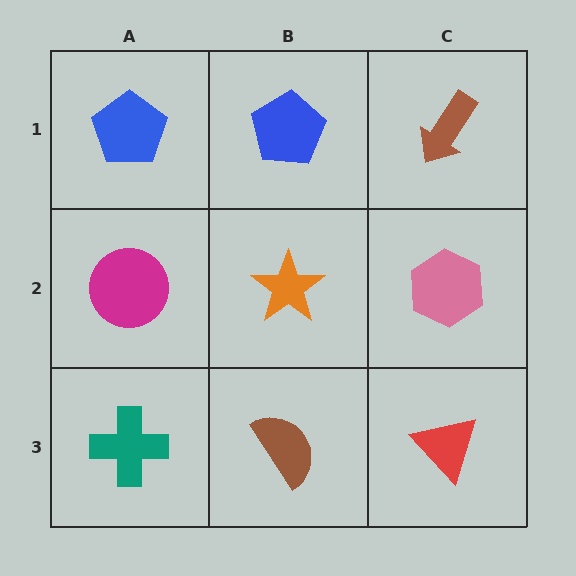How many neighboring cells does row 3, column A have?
2.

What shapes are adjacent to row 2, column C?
A brown arrow (row 1, column C), a red triangle (row 3, column C), an orange star (row 2, column B).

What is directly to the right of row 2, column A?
An orange star.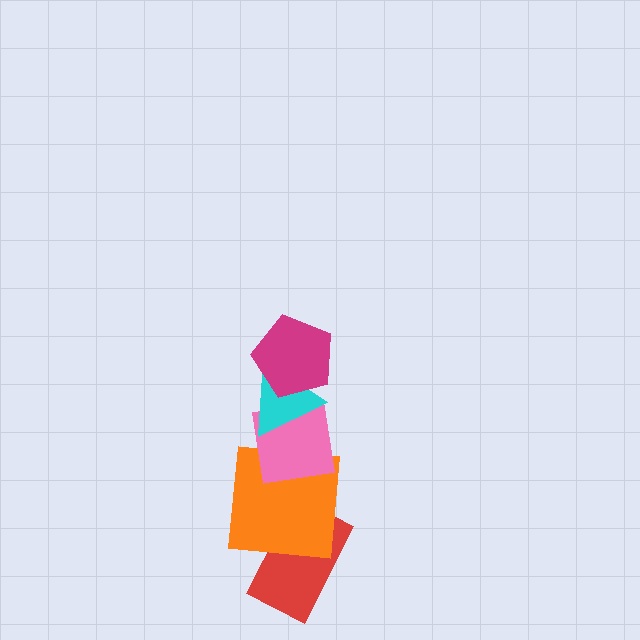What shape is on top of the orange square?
The pink square is on top of the orange square.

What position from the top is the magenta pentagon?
The magenta pentagon is 1st from the top.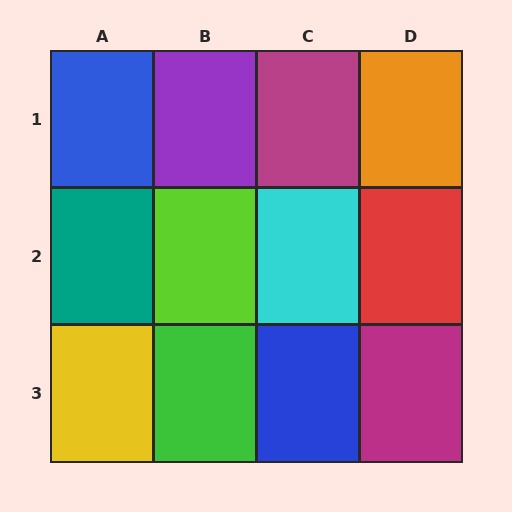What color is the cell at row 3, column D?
Magenta.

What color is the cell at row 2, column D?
Red.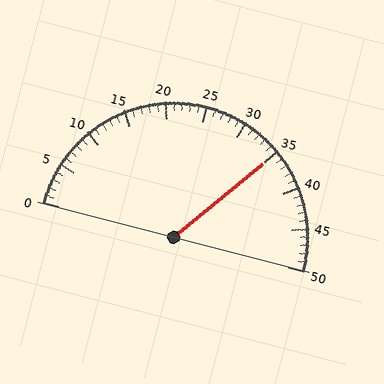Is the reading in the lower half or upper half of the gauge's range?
The reading is in the upper half of the range (0 to 50).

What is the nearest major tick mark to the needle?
The nearest major tick mark is 35.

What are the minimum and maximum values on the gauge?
The gauge ranges from 0 to 50.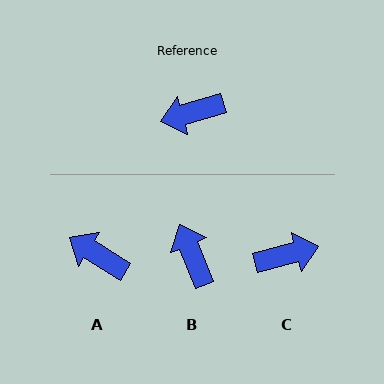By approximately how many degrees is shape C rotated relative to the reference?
Approximately 179 degrees counter-clockwise.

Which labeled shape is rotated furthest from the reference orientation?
C, about 179 degrees away.